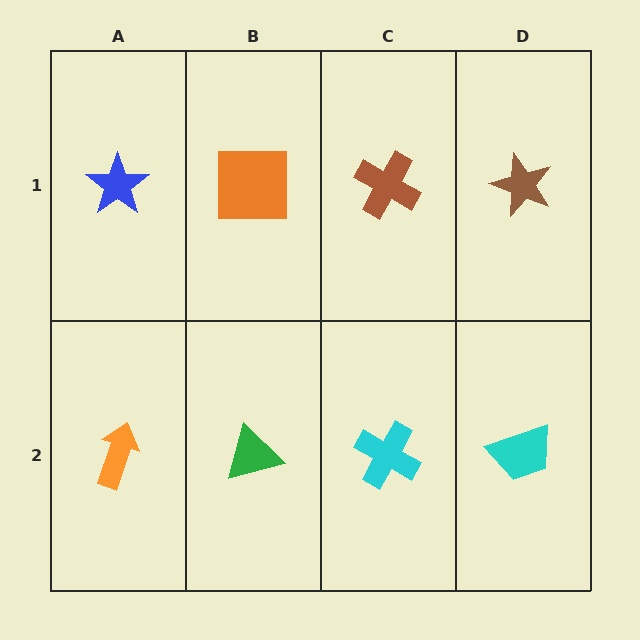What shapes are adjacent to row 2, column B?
An orange square (row 1, column B), an orange arrow (row 2, column A), a cyan cross (row 2, column C).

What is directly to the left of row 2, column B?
An orange arrow.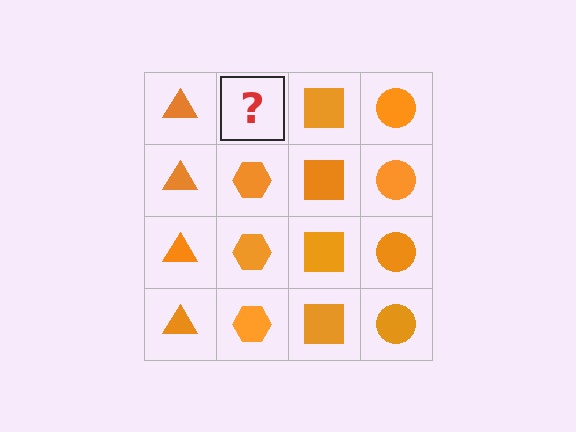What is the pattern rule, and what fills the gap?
The rule is that each column has a consistent shape. The gap should be filled with an orange hexagon.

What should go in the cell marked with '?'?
The missing cell should contain an orange hexagon.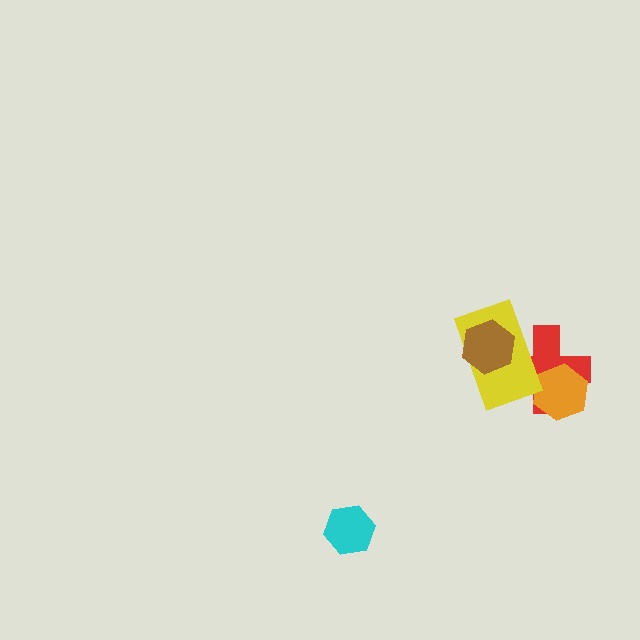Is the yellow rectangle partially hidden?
Yes, it is partially covered by another shape.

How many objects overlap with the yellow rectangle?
2 objects overlap with the yellow rectangle.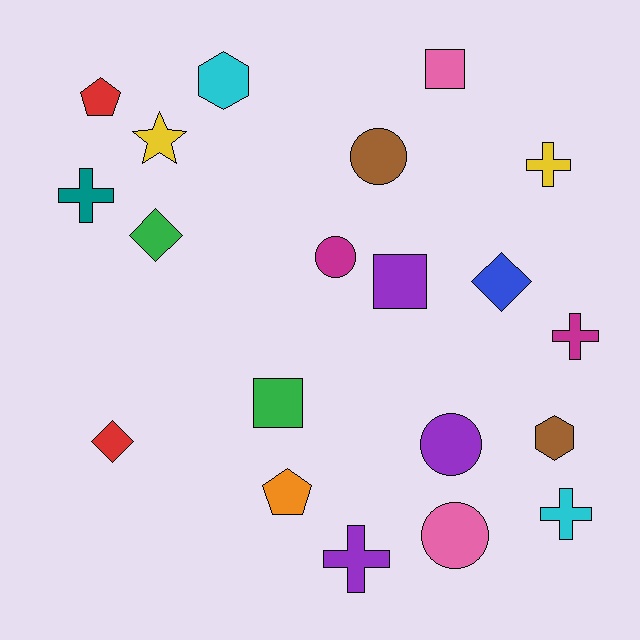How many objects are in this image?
There are 20 objects.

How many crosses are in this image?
There are 5 crosses.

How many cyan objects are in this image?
There are 2 cyan objects.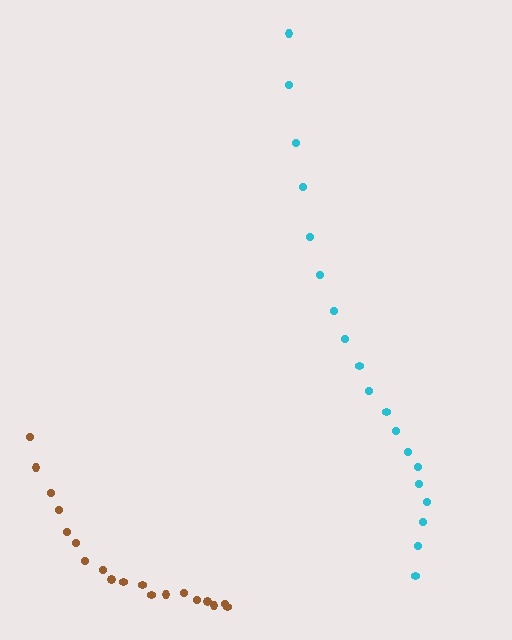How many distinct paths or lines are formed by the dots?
There are 2 distinct paths.